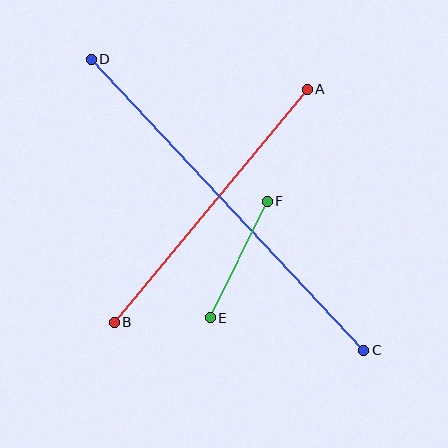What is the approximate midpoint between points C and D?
The midpoint is at approximately (228, 205) pixels.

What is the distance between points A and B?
The distance is approximately 303 pixels.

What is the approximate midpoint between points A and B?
The midpoint is at approximately (211, 206) pixels.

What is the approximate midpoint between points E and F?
The midpoint is at approximately (239, 259) pixels.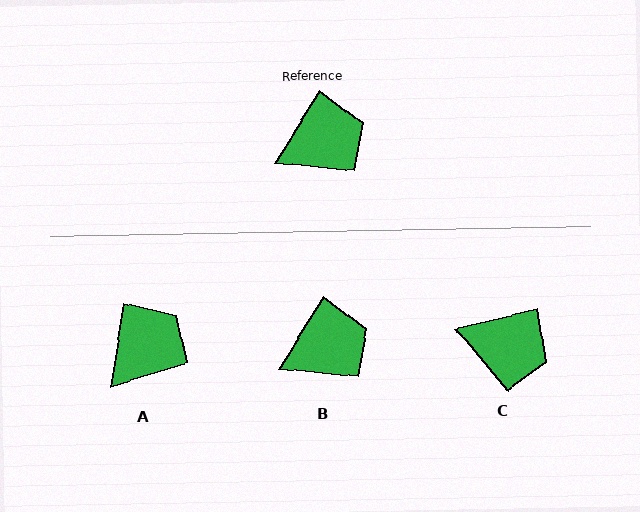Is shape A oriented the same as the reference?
No, it is off by about 23 degrees.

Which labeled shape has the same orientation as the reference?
B.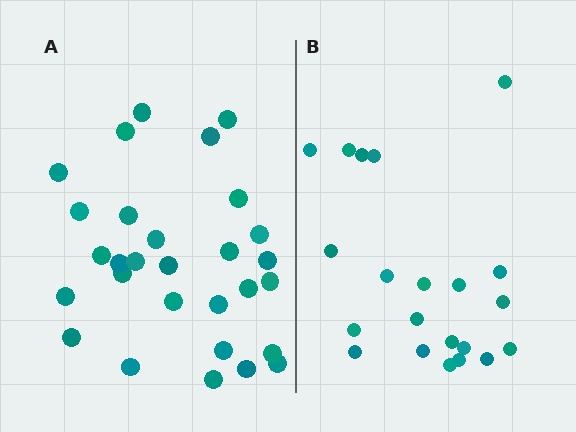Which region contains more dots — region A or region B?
Region A (the left region) has more dots.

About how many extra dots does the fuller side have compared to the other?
Region A has roughly 8 or so more dots than region B.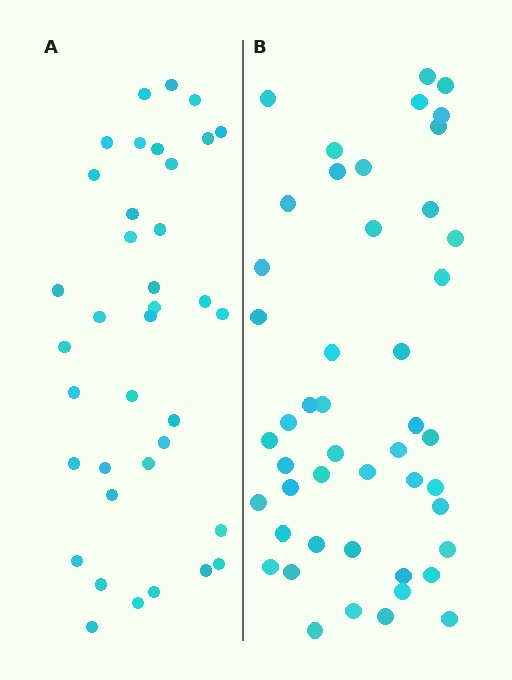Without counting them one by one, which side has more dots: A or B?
Region B (the right region) has more dots.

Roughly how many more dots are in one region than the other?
Region B has roughly 10 or so more dots than region A.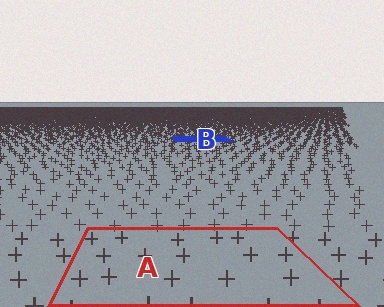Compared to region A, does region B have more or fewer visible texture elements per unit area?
Region B has more texture elements per unit area — they are packed more densely because it is farther away.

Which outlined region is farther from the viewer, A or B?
Region B is farther from the viewer — the texture elements inside it appear smaller and more densely packed.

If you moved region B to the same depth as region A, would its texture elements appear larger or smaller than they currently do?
They would appear larger. At a closer depth, the same texture elements are projected at a bigger on-screen size.